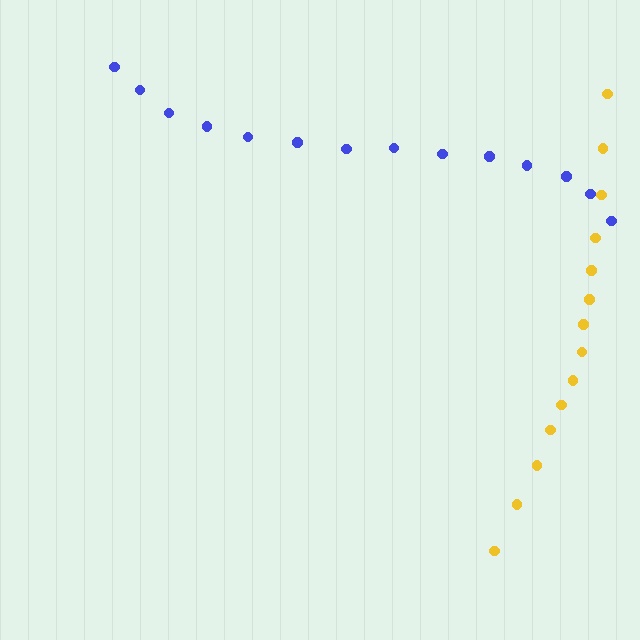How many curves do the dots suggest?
There are 2 distinct paths.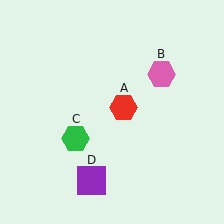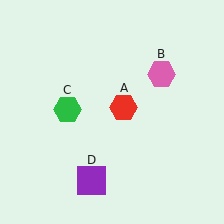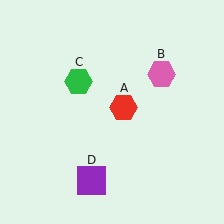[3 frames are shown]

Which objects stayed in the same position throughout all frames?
Red hexagon (object A) and pink hexagon (object B) and purple square (object D) remained stationary.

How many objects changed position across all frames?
1 object changed position: green hexagon (object C).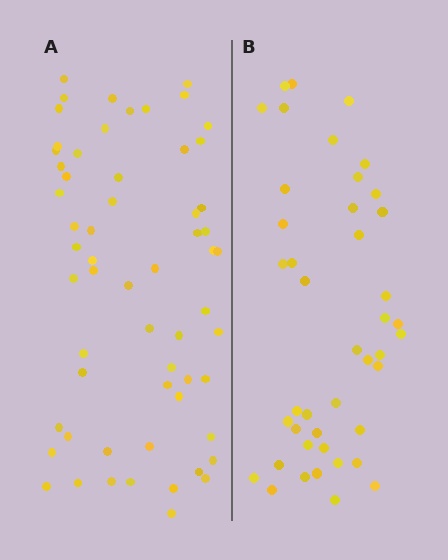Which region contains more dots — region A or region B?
Region A (the left region) has more dots.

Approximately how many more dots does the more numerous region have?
Region A has approximately 15 more dots than region B.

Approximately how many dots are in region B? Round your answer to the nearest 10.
About 40 dots. (The exact count is 43, which rounds to 40.)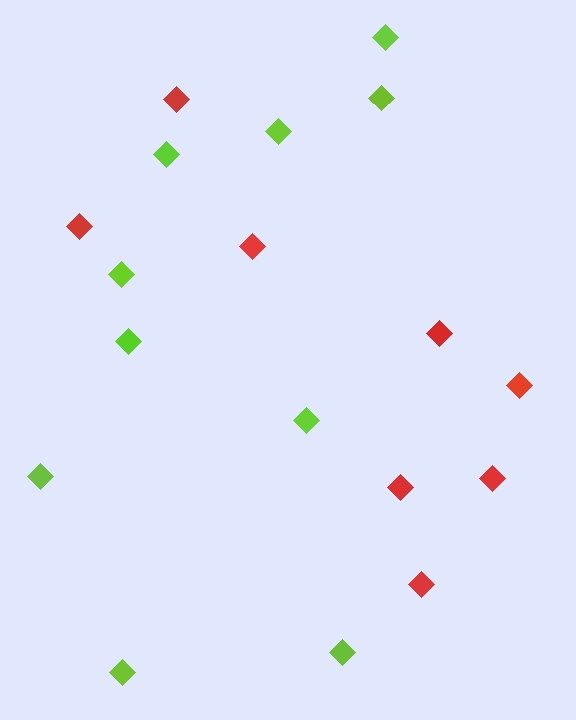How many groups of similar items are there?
There are 2 groups: one group of red diamonds (8) and one group of lime diamonds (10).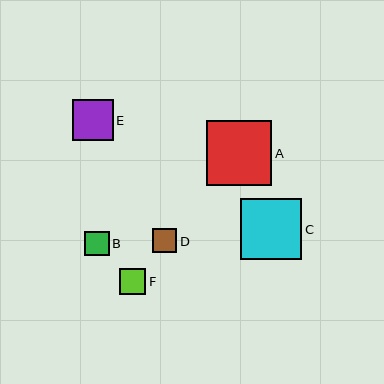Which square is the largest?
Square A is the largest with a size of approximately 65 pixels.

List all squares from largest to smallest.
From largest to smallest: A, C, E, F, D, B.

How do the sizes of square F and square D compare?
Square F and square D are approximately the same size.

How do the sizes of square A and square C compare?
Square A and square C are approximately the same size.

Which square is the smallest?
Square B is the smallest with a size of approximately 24 pixels.